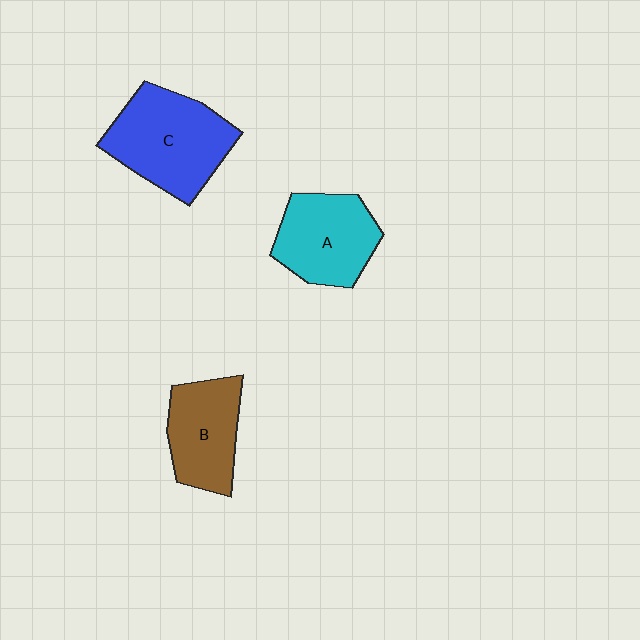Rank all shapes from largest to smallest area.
From largest to smallest: C (blue), A (cyan), B (brown).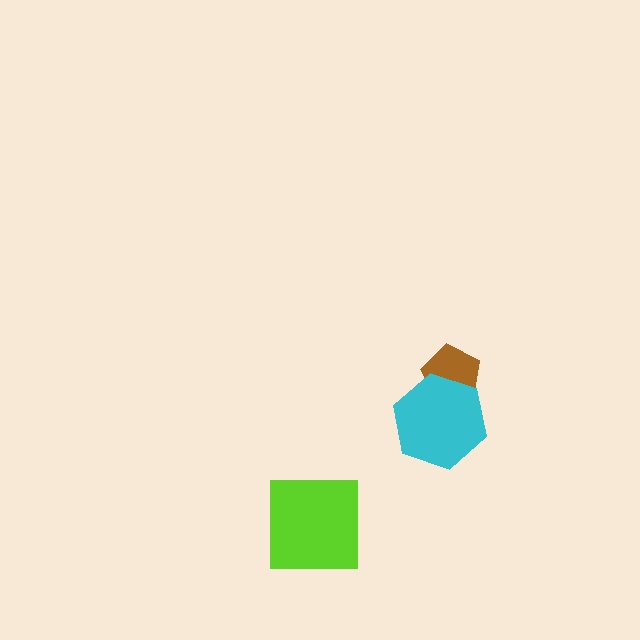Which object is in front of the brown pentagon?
The cyan hexagon is in front of the brown pentagon.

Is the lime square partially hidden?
No, no other shape covers it.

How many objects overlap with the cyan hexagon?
1 object overlaps with the cyan hexagon.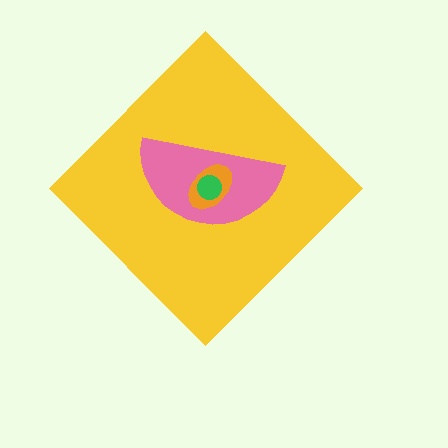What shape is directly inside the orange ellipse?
The green circle.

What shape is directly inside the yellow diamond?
The pink semicircle.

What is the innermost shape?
The green circle.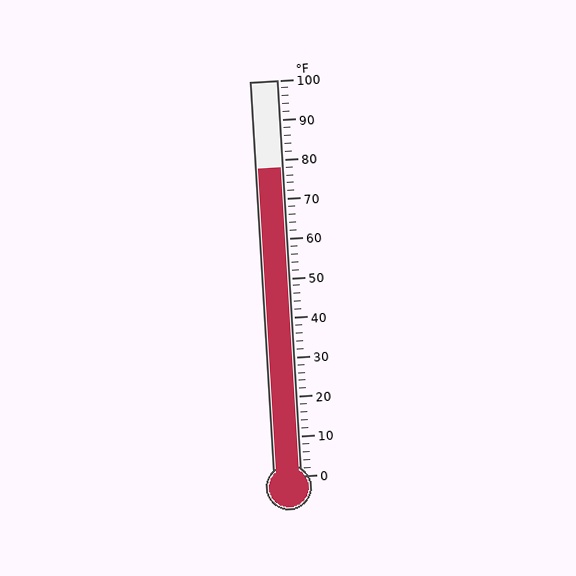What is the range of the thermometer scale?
The thermometer scale ranges from 0°F to 100°F.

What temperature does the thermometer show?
The thermometer shows approximately 78°F.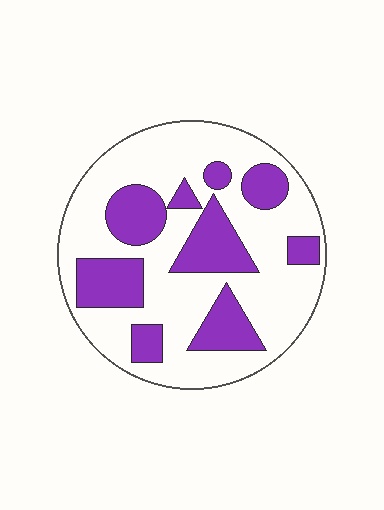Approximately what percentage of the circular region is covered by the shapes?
Approximately 30%.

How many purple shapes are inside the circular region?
9.